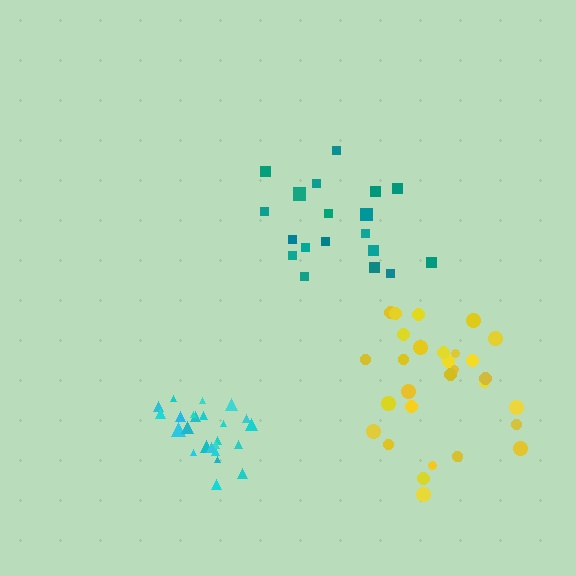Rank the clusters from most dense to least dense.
cyan, teal, yellow.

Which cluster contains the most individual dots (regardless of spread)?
Yellow (29).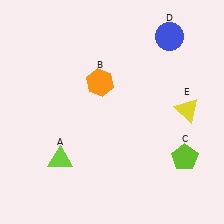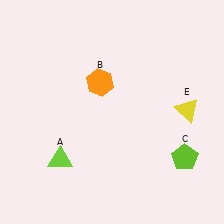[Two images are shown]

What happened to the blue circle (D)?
The blue circle (D) was removed in Image 2. It was in the top-right area of Image 1.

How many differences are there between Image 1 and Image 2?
There is 1 difference between the two images.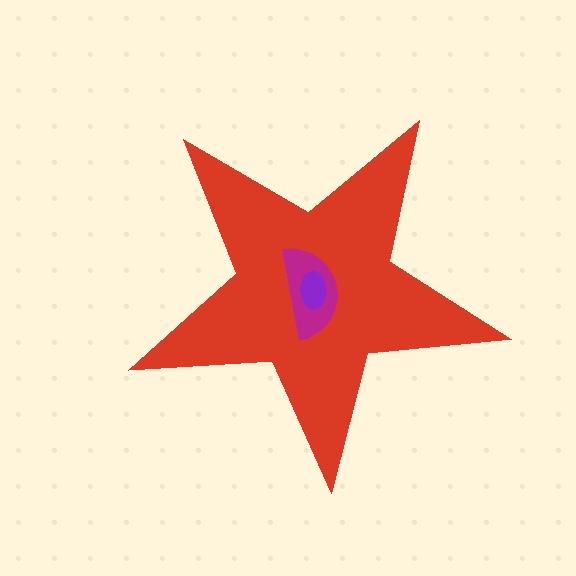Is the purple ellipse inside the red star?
Yes.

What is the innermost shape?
The purple ellipse.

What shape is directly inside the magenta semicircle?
The purple ellipse.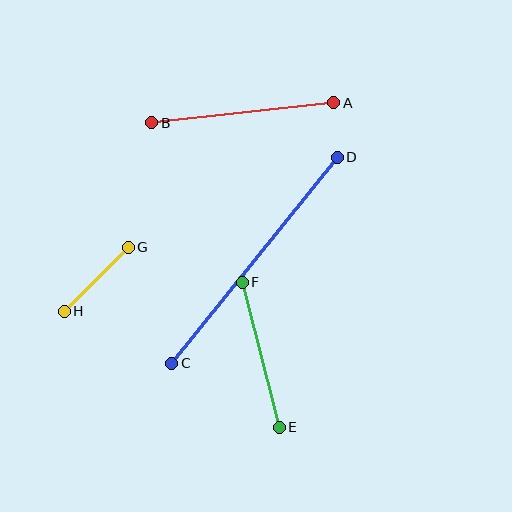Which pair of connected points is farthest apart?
Points C and D are farthest apart.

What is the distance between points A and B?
The distance is approximately 184 pixels.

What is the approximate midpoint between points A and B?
The midpoint is at approximately (243, 113) pixels.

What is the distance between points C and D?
The distance is approximately 264 pixels.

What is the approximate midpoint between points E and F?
The midpoint is at approximately (261, 355) pixels.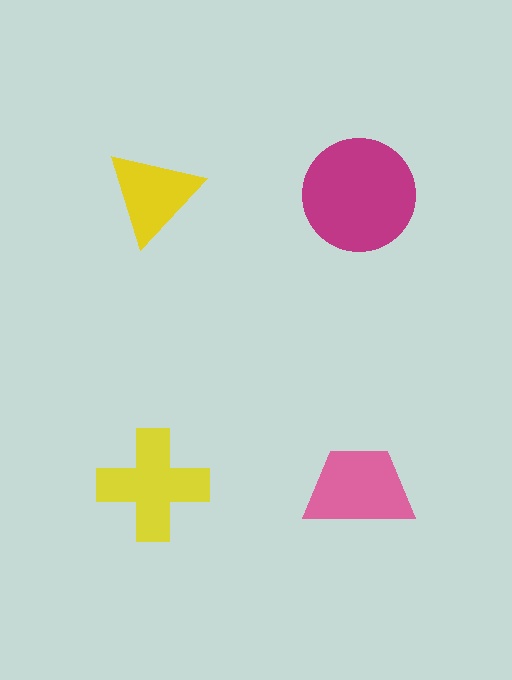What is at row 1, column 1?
A yellow triangle.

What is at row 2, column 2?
A pink trapezoid.